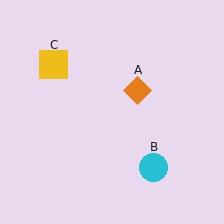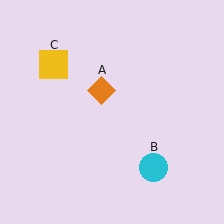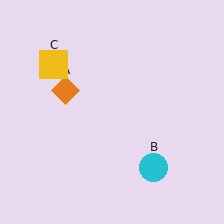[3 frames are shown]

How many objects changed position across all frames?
1 object changed position: orange diamond (object A).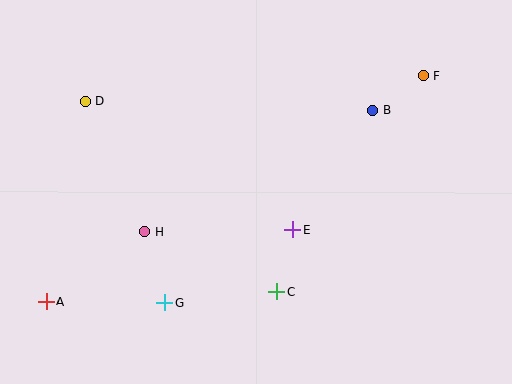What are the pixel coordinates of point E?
Point E is at (293, 230).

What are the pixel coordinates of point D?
Point D is at (85, 101).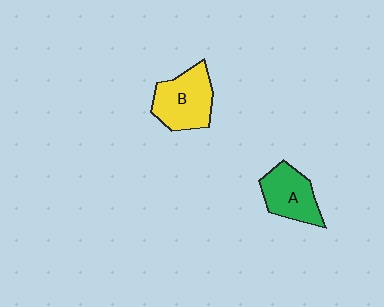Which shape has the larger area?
Shape B (yellow).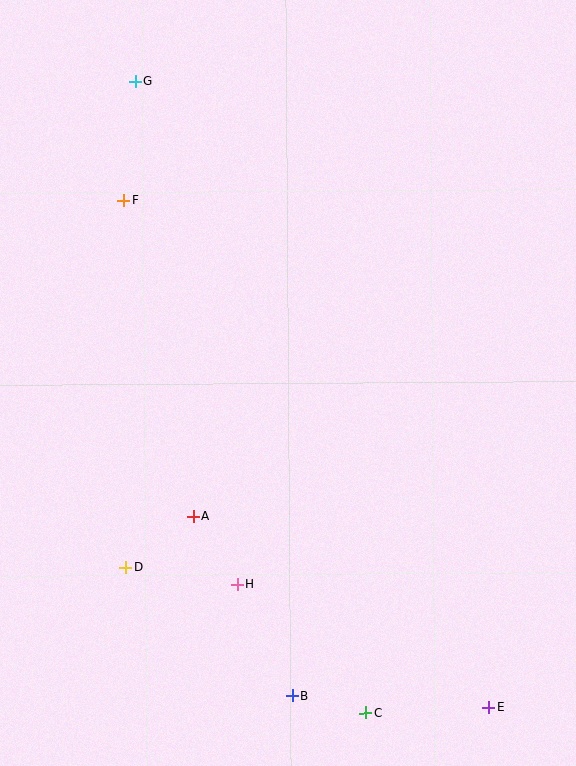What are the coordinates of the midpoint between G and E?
The midpoint between G and E is at (312, 394).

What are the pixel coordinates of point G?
Point G is at (135, 81).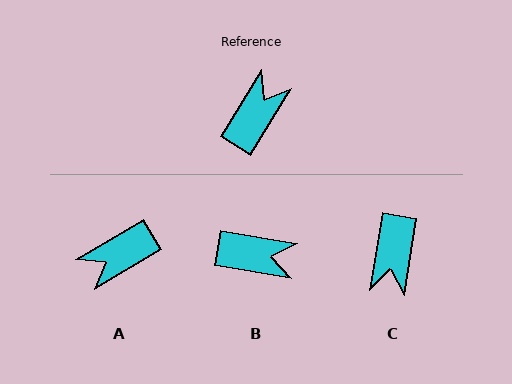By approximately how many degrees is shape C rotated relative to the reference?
Approximately 157 degrees clockwise.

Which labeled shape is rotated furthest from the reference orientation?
C, about 157 degrees away.